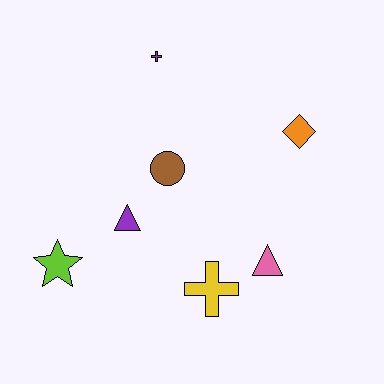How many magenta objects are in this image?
There are no magenta objects.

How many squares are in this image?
There are no squares.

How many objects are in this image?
There are 7 objects.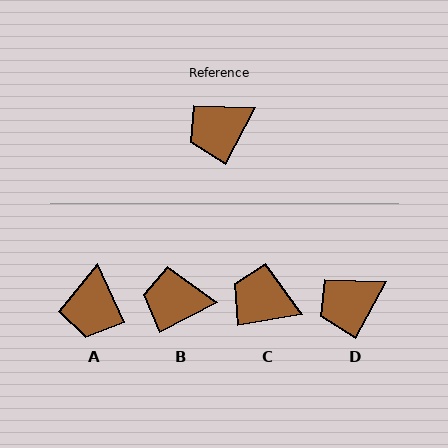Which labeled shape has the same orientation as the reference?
D.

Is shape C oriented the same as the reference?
No, it is off by about 53 degrees.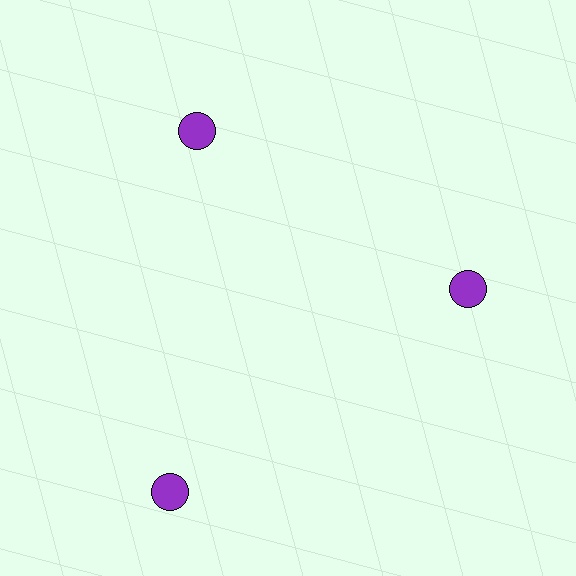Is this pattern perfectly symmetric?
No. The 3 purple circles are arranged in a ring, but one element near the 7 o'clock position is pushed outward from the center, breaking the 3-fold rotational symmetry.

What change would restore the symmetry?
The symmetry would be restored by moving it inward, back onto the ring so that all 3 circles sit at equal angles and equal distance from the center.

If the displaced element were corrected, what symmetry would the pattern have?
It would have 3-fold rotational symmetry — the pattern would map onto itself every 120 degrees.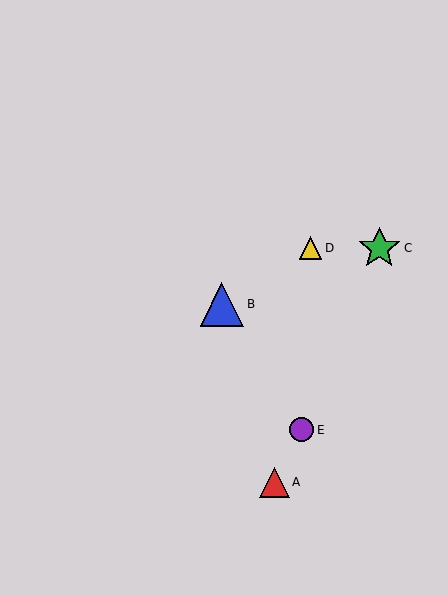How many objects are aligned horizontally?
2 objects (C, D) are aligned horizontally.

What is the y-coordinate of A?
Object A is at y≈482.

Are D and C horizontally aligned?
Yes, both are at y≈248.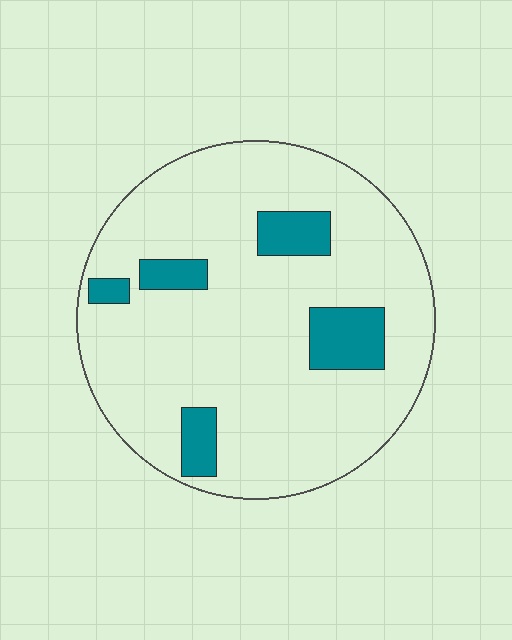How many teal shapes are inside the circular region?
5.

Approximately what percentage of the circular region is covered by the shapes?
Approximately 15%.